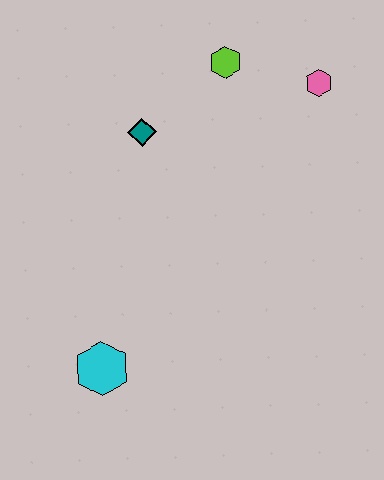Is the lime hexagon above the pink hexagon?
Yes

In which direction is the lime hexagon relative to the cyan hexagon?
The lime hexagon is above the cyan hexagon.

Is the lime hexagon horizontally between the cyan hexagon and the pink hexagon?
Yes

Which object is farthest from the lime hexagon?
The cyan hexagon is farthest from the lime hexagon.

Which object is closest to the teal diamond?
The lime hexagon is closest to the teal diamond.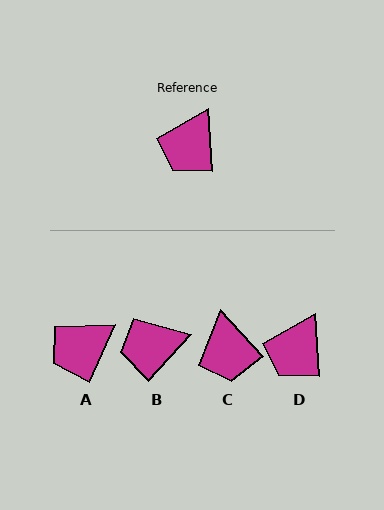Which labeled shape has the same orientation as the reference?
D.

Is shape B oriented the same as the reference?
No, it is off by about 46 degrees.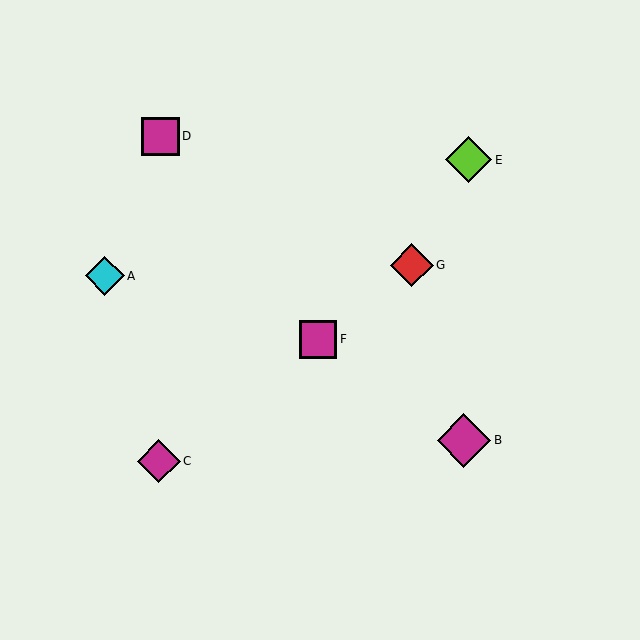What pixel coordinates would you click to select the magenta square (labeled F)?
Click at (318, 339) to select the magenta square F.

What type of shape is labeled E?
Shape E is a lime diamond.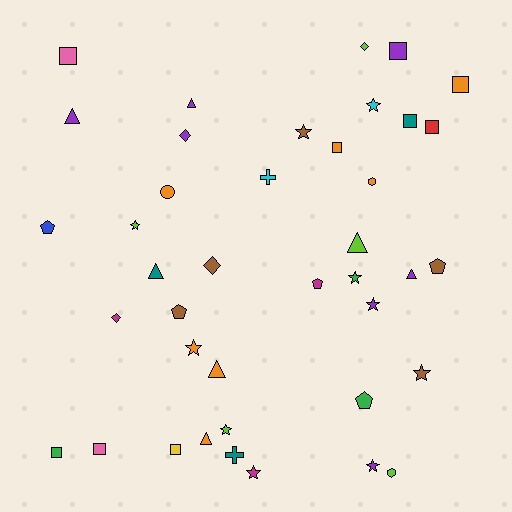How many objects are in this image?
There are 40 objects.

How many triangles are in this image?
There are 7 triangles.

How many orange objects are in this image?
There are 7 orange objects.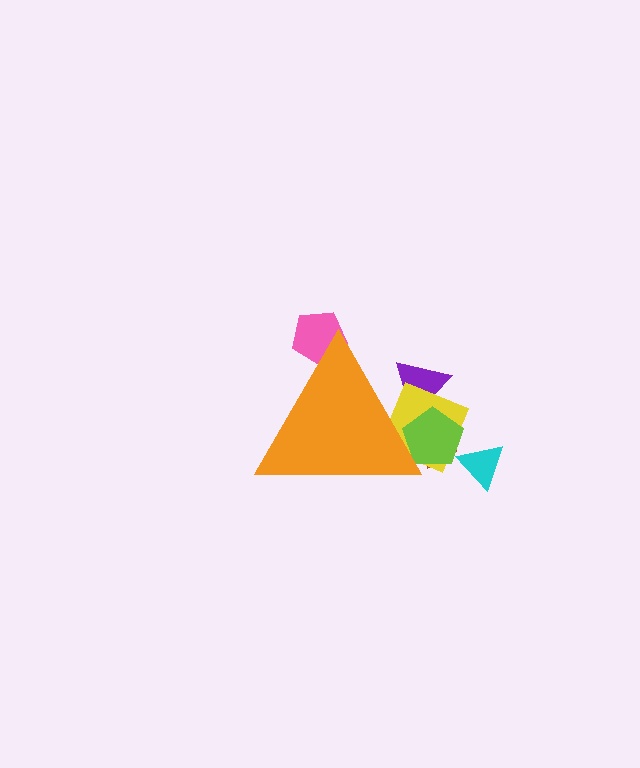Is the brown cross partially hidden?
Yes, the brown cross is partially hidden behind the orange triangle.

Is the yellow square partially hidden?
Yes, the yellow square is partially hidden behind the orange triangle.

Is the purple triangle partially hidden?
Yes, the purple triangle is partially hidden behind the orange triangle.